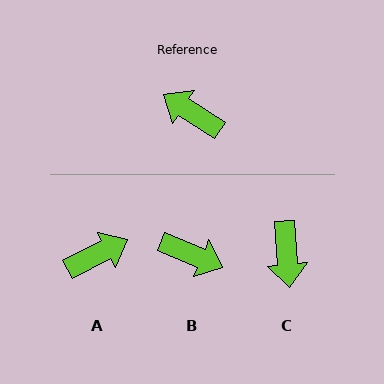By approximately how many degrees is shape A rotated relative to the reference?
Approximately 120 degrees clockwise.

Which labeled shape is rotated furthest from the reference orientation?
B, about 170 degrees away.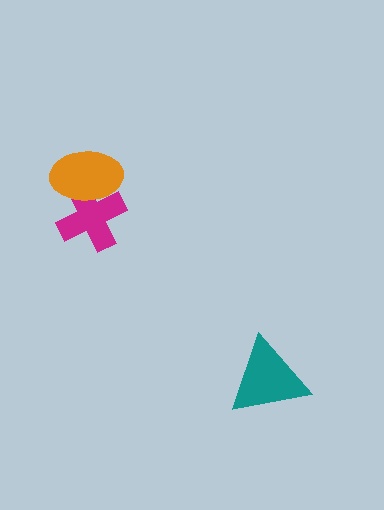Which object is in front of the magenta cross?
The orange ellipse is in front of the magenta cross.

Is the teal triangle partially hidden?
No, no other shape covers it.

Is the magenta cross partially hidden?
Yes, it is partially covered by another shape.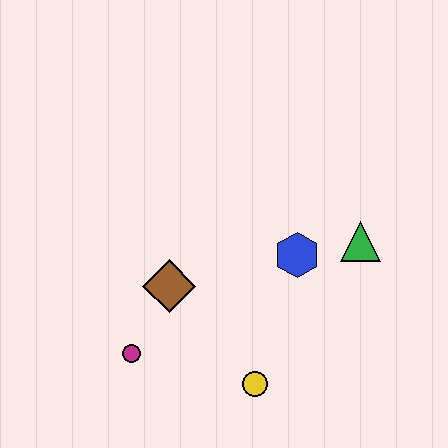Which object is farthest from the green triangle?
The magenta circle is farthest from the green triangle.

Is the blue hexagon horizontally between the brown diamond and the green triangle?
Yes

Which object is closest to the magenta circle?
The brown diamond is closest to the magenta circle.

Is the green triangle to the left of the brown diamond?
No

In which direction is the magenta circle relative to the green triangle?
The magenta circle is to the left of the green triangle.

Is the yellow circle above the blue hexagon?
No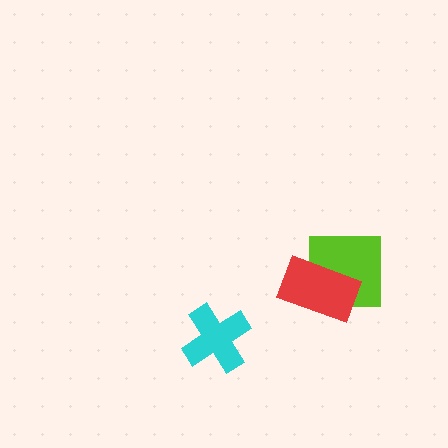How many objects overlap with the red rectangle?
1 object overlaps with the red rectangle.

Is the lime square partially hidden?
Yes, it is partially covered by another shape.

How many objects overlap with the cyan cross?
0 objects overlap with the cyan cross.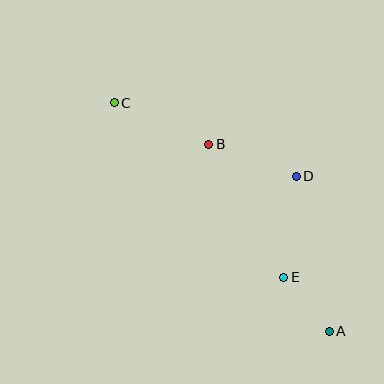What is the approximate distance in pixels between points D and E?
The distance between D and E is approximately 102 pixels.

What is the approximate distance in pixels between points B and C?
The distance between B and C is approximately 103 pixels.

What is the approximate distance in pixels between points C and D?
The distance between C and D is approximately 196 pixels.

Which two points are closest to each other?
Points A and E are closest to each other.